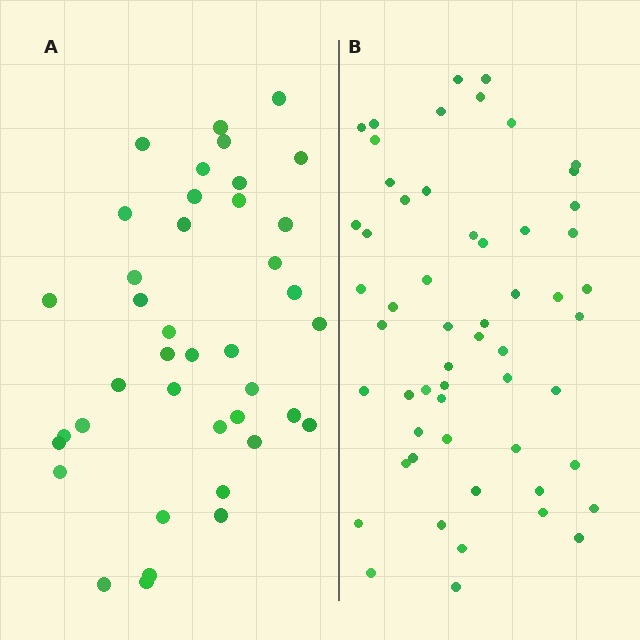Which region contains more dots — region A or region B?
Region B (the right region) has more dots.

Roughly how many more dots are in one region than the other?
Region B has approximately 15 more dots than region A.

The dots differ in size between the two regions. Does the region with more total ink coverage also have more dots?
No. Region A has more total ink coverage because its dots are larger, but region B actually contains more individual dots. Total area can be misleading — the number of items is what matters here.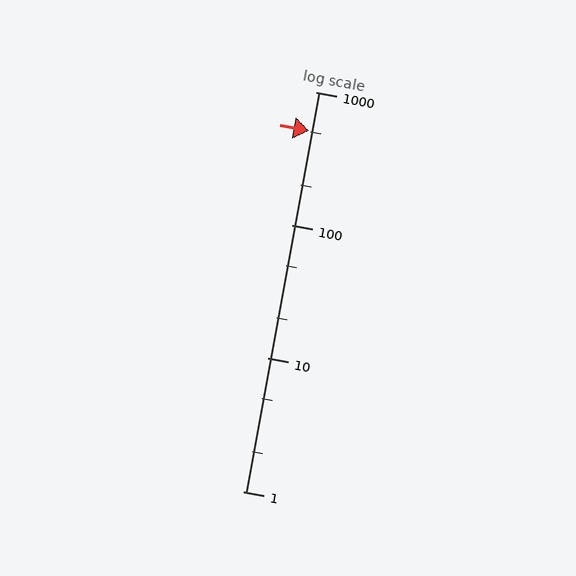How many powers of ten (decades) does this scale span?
The scale spans 3 decades, from 1 to 1000.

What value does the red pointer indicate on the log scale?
The pointer indicates approximately 510.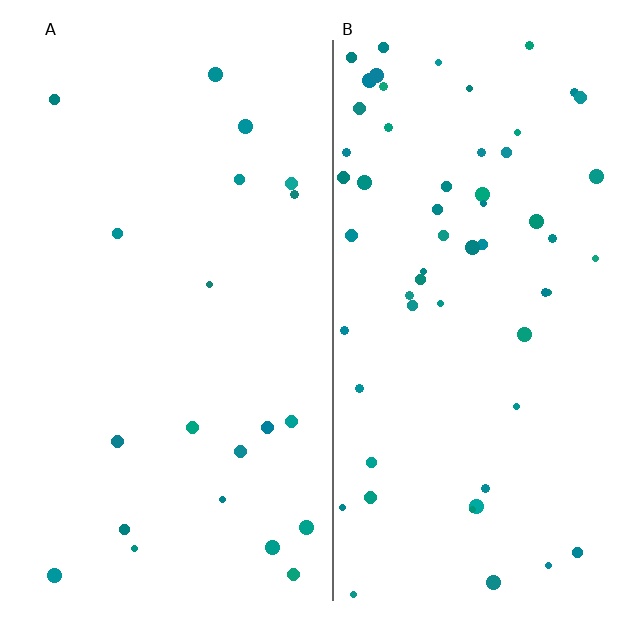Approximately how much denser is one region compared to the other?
Approximately 2.8× — region B over region A.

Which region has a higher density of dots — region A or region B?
B (the right).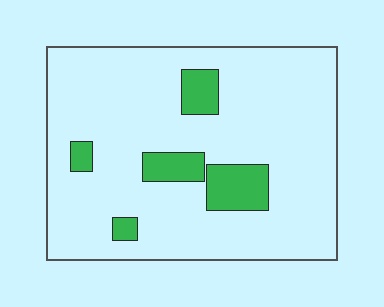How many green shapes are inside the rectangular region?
5.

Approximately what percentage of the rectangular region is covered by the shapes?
Approximately 15%.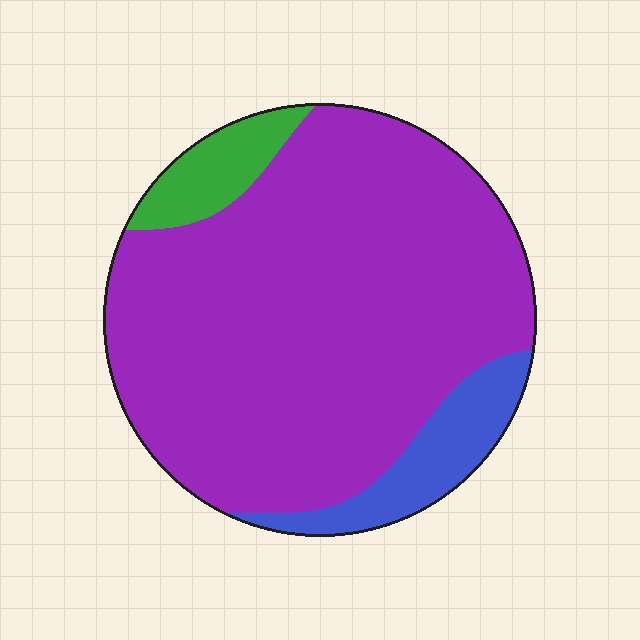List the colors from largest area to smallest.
From largest to smallest: purple, blue, green.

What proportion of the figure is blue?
Blue takes up about one tenth (1/10) of the figure.